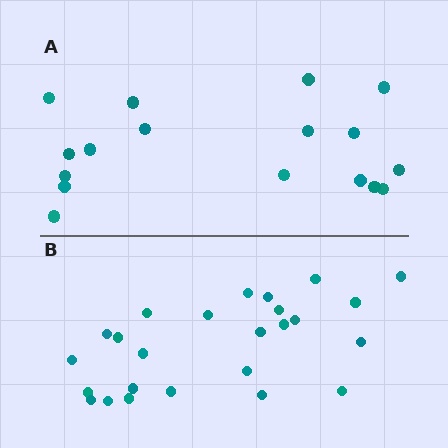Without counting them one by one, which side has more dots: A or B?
Region B (the bottom region) has more dots.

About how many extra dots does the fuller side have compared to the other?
Region B has roughly 8 or so more dots than region A.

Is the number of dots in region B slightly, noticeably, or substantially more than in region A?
Region B has substantially more. The ratio is roughly 1.5 to 1.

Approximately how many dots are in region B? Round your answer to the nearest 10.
About 20 dots. (The exact count is 25, which rounds to 20.)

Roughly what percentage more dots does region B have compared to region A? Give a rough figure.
About 45% more.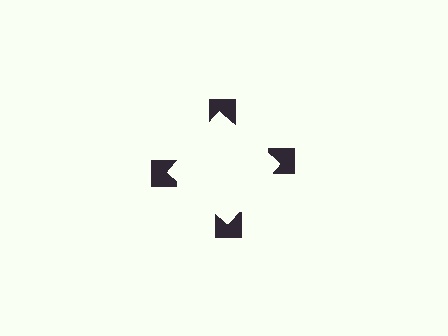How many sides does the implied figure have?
4 sides.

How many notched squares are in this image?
There are 4 — one at each vertex of the illusory square.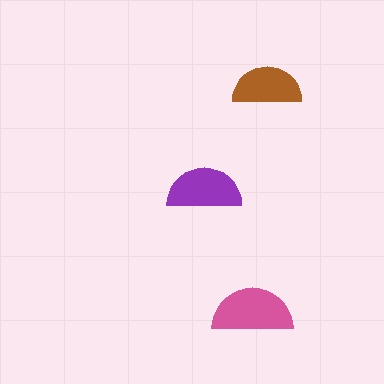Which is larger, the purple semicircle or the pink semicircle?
The pink one.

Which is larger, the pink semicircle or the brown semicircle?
The pink one.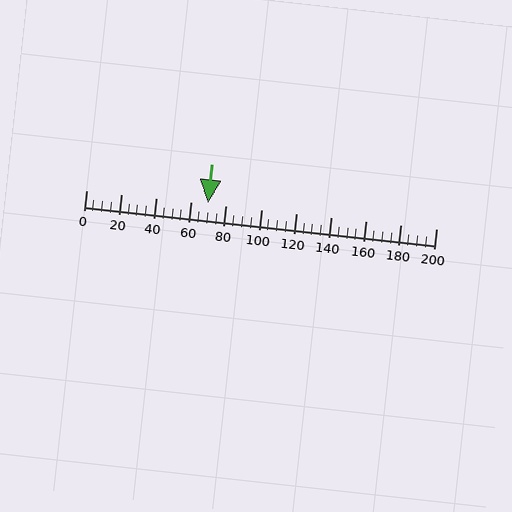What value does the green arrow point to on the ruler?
The green arrow points to approximately 70.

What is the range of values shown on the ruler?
The ruler shows values from 0 to 200.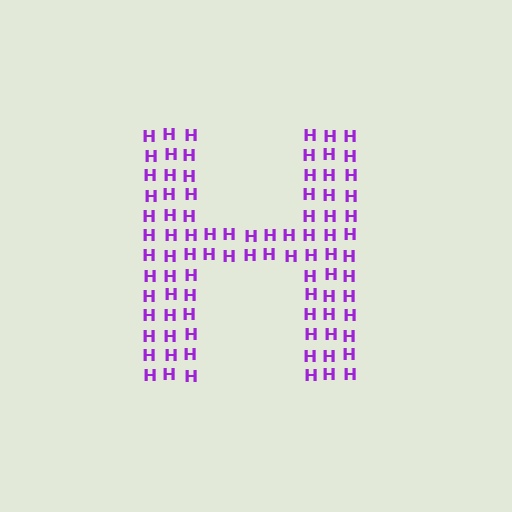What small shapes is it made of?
It is made of small letter H's.